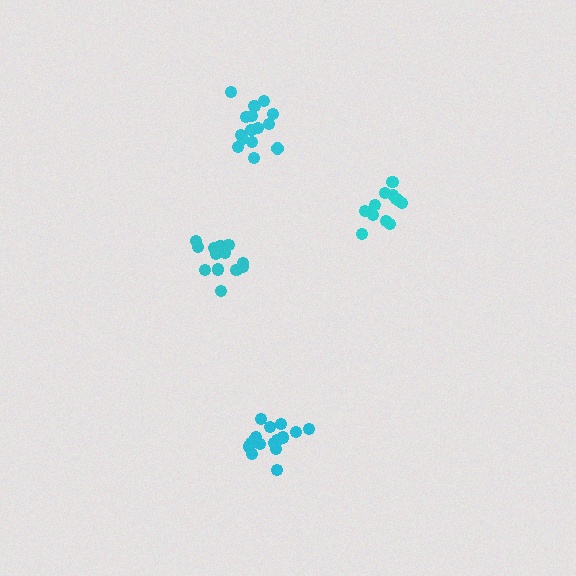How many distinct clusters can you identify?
There are 4 distinct clusters.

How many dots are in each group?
Group 1: 14 dots, Group 2: 12 dots, Group 3: 17 dots, Group 4: 15 dots (58 total).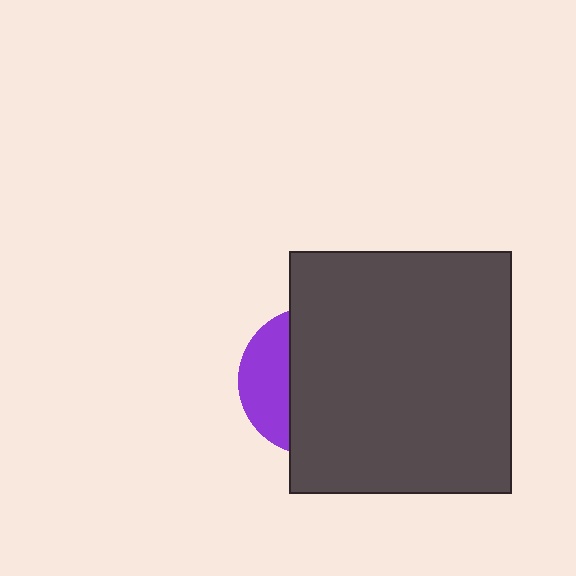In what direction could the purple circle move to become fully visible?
The purple circle could move left. That would shift it out from behind the dark gray rectangle entirely.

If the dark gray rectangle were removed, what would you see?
You would see the complete purple circle.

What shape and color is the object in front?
The object in front is a dark gray rectangle.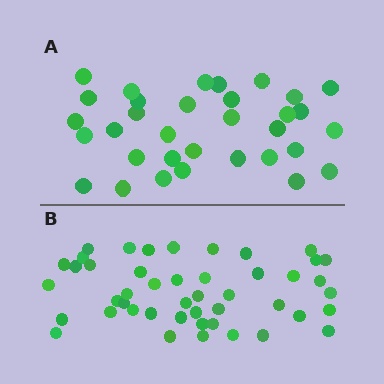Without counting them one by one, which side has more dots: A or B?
Region B (the bottom region) has more dots.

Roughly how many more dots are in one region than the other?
Region B has approximately 15 more dots than region A.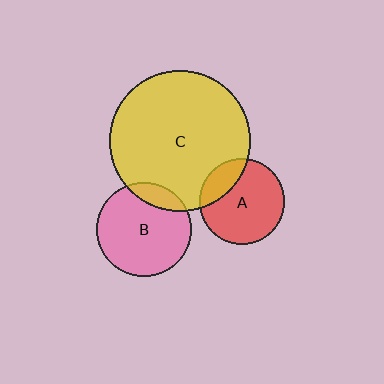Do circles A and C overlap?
Yes.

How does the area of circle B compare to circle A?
Approximately 1.2 times.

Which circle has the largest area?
Circle C (yellow).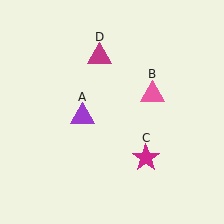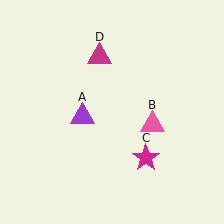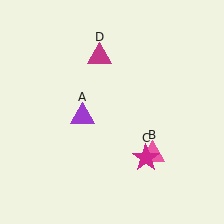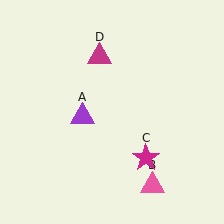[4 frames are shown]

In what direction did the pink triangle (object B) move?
The pink triangle (object B) moved down.